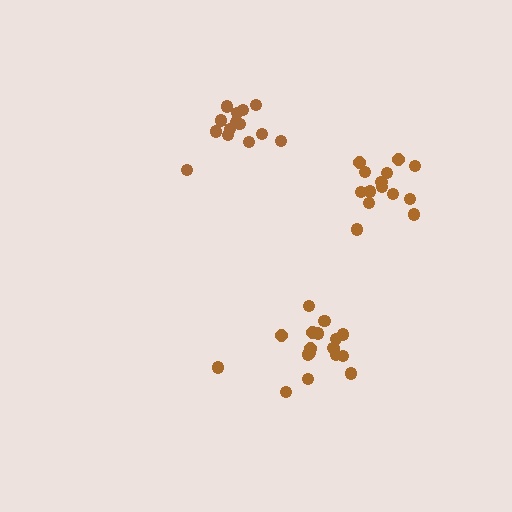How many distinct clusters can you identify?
There are 3 distinct clusters.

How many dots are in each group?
Group 1: 17 dots, Group 2: 14 dots, Group 3: 14 dots (45 total).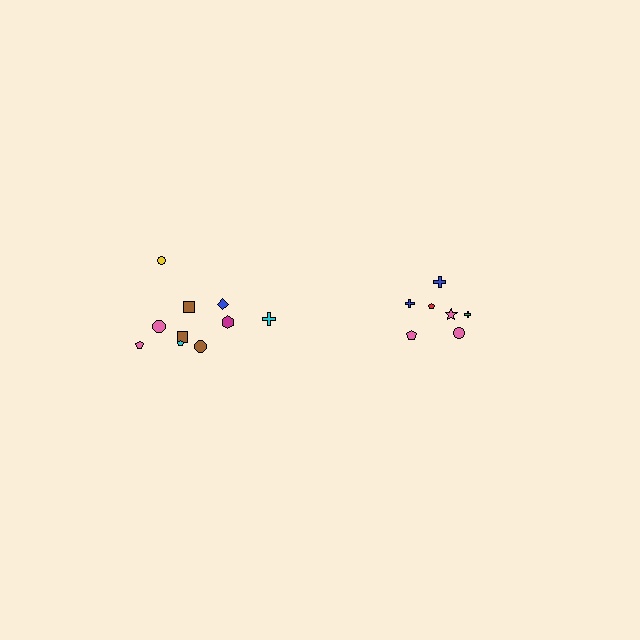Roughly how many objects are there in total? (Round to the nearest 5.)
Roughly 15 objects in total.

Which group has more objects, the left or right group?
The left group.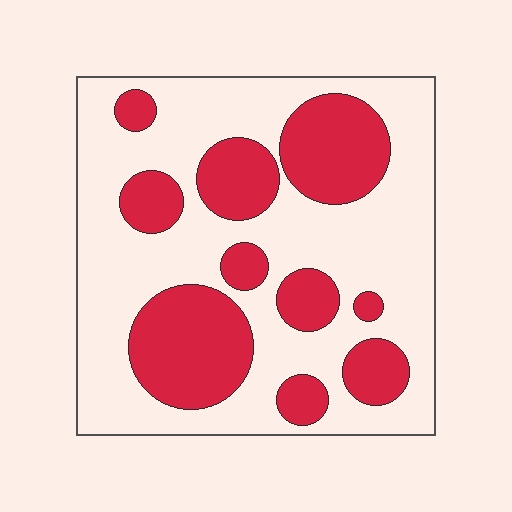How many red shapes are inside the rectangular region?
10.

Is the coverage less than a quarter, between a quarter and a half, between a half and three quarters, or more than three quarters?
Between a quarter and a half.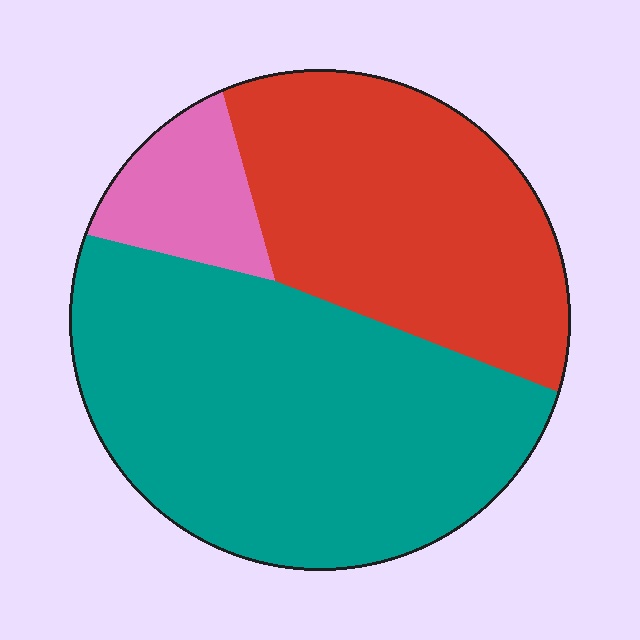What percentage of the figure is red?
Red covers about 35% of the figure.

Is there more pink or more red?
Red.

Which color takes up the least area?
Pink, at roughly 10%.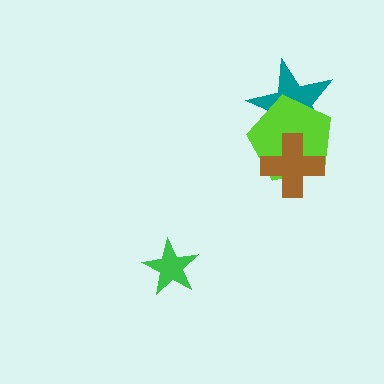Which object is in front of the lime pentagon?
The brown cross is in front of the lime pentagon.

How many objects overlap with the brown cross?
2 objects overlap with the brown cross.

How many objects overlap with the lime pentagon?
2 objects overlap with the lime pentagon.